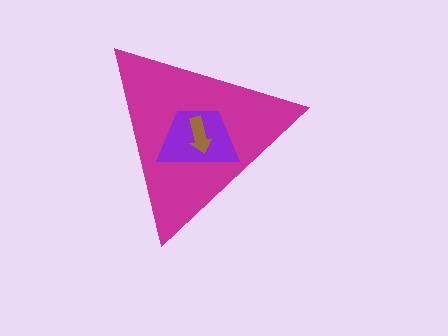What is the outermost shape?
The magenta triangle.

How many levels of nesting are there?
3.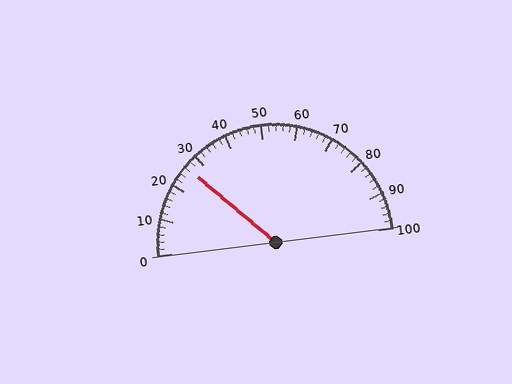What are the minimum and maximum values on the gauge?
The gauge ranges from 0 to 100.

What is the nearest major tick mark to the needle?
The nearest major tick mark is 30.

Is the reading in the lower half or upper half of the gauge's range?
The reading is in the lower half of the range (0 to 100).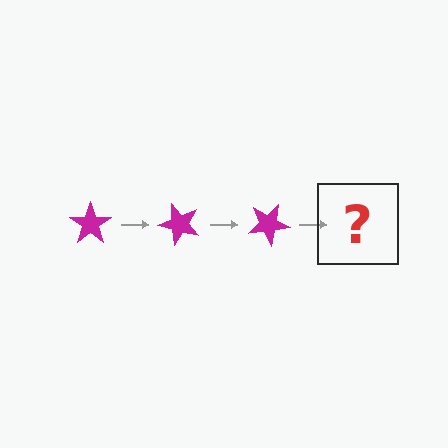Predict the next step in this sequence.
The next step is a magenta star rotated 150 degrees.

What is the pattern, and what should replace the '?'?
The pattern is that the star rotates 50 degrees each step. The '?' should be a magenta star rotated 150 degrees.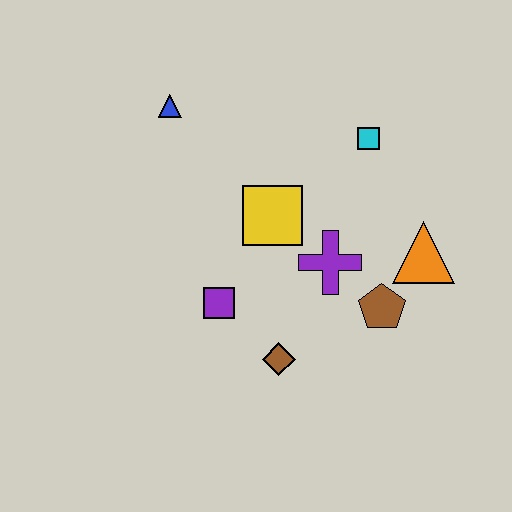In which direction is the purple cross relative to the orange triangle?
The purple cross is to the left of the orange triangle.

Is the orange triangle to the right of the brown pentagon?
Yes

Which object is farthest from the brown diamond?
The blue triangle is farthest from the brown diamond.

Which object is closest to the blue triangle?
The yellow square is closest to the blue triangle.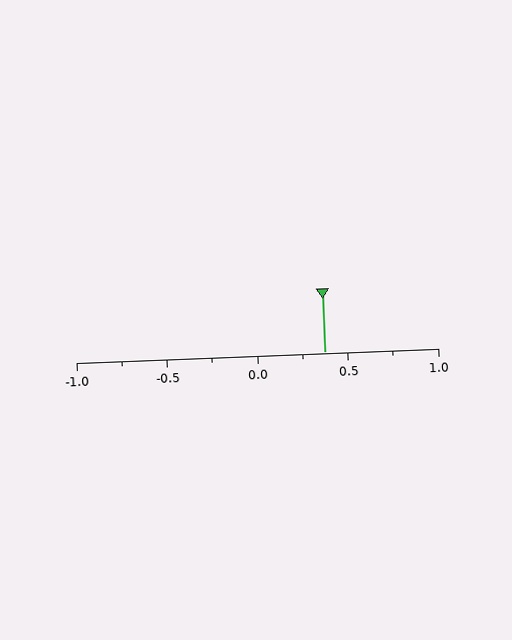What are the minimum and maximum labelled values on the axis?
The axis runs from -1.0 to 1.0.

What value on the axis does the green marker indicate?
The marker indicates approximately 0.38.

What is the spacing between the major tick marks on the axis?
The major ticks are spaced 0.5 apart.